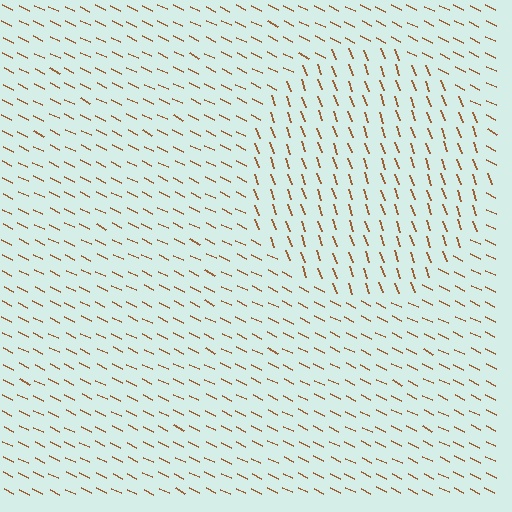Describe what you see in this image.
The image is filled with small brown line segments. A circle region in the image has lines oriented differently from the surrounding lines, creating a visible texture boundary.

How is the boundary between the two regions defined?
The boundary is defined purely by a change in line orientation (approximately 45 degrees difference). All lines are the same color and thickness.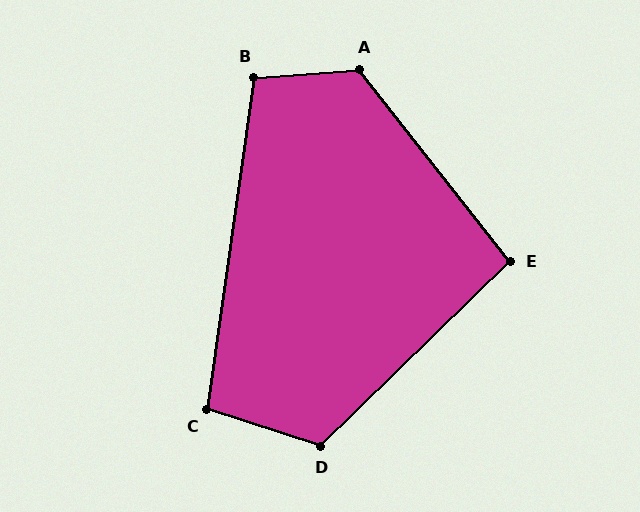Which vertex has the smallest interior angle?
E, at approximately 96 degrees.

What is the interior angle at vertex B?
Approximately 102 degrees (obtuse).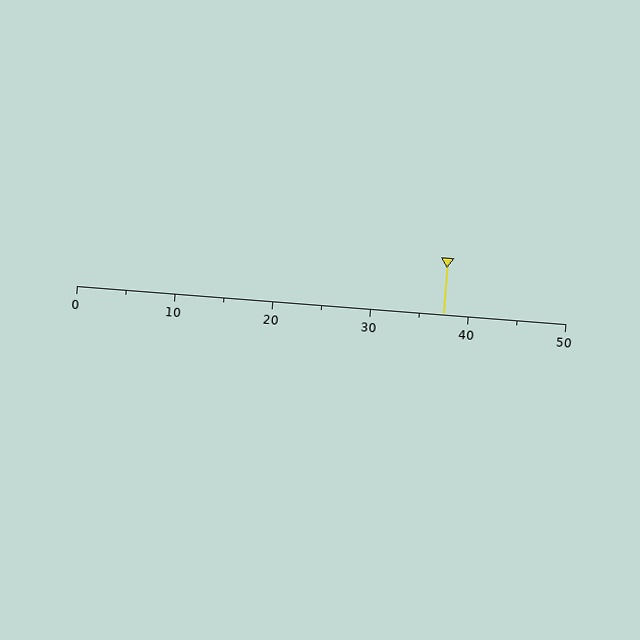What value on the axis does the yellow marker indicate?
The marker indicates approximately 37.5.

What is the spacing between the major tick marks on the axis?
The major ticks are spaced 10 apart.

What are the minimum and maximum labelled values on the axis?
The axis runs from 0 to 50.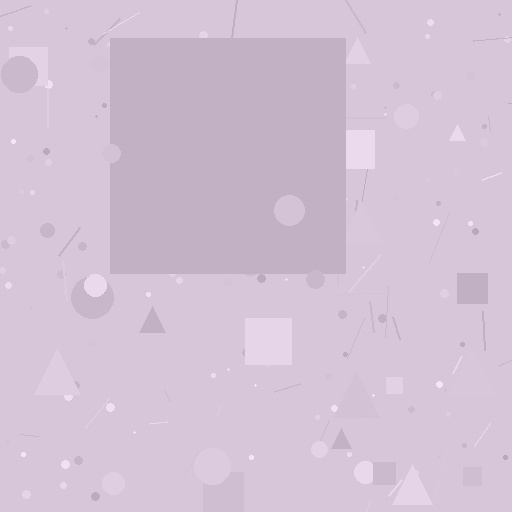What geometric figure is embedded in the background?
A square is embedded in the background.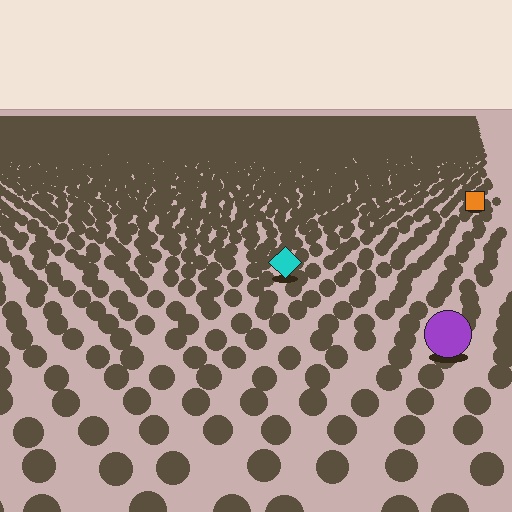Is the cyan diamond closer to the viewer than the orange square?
Yes. The cyan diamond is closer — you can tell from the texture gradient: the ground texture is coarser near it.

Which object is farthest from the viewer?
The orange square is farthest from the viewer. It appears smaller and the ground texture around it is denser.